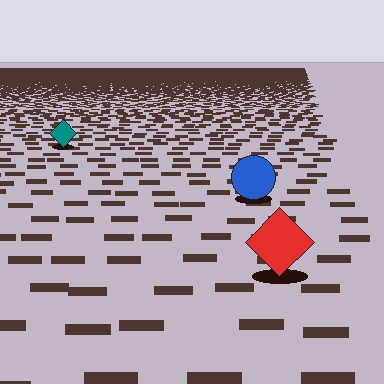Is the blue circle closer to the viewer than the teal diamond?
Yes. The blue circle is closer — you can tell from the texture gradient: the ground texture is coarser near it.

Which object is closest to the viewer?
The red diamond is closest. The texture marks near it are larger and more spread out.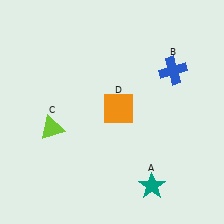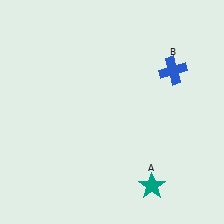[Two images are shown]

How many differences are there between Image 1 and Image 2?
There are 2 differences between the two images.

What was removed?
The lime triangle (C), the orange square (D) were removed in Image 2.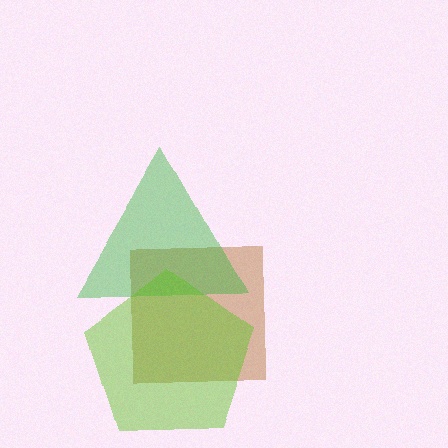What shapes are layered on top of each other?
The layered shapes are: a brown square, a green triangle, a lime pentagon.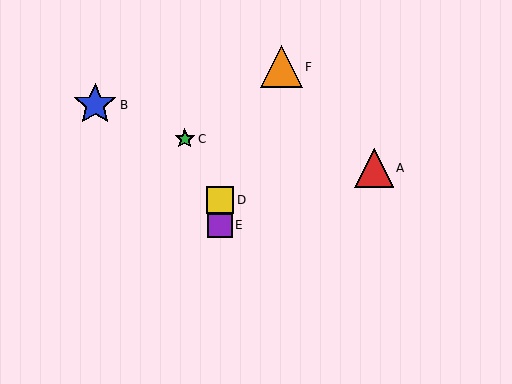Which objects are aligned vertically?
Objects D, E are aligned vertically.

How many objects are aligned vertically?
2 objects (D, E) are aligned vertically.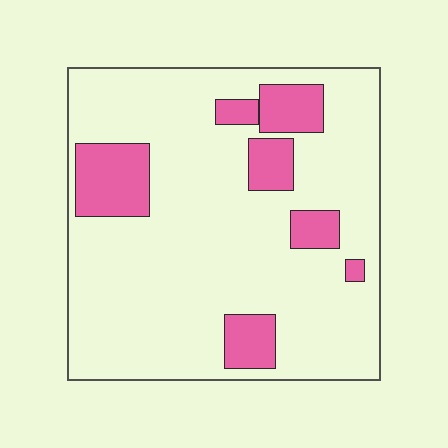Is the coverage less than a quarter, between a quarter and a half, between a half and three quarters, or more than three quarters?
Less than a quarter.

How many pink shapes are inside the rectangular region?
7.